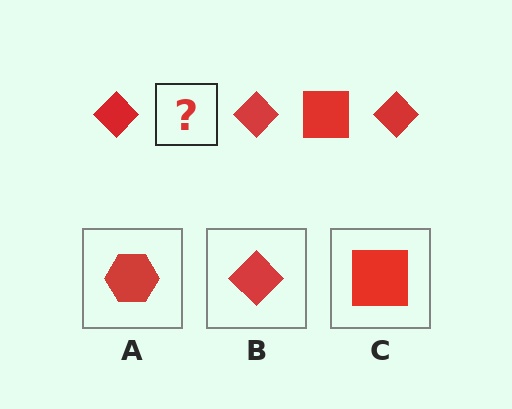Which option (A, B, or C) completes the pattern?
C.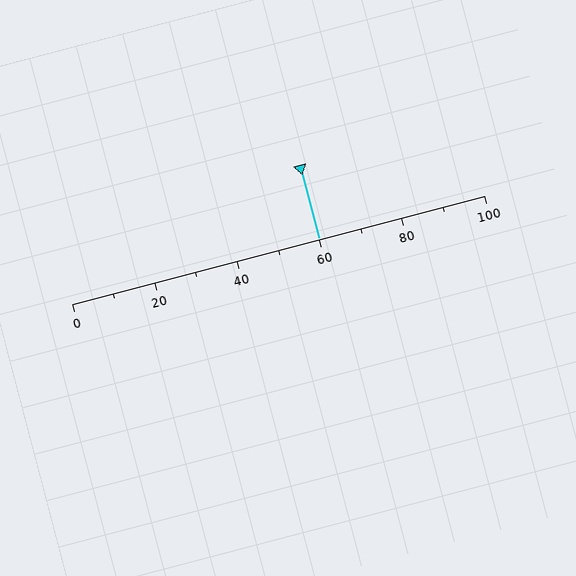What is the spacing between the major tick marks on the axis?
The major ticks are spaced 20 apart.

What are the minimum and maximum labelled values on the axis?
The axis runs from 0 to 100.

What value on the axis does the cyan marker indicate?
The marker indicates approximately 60.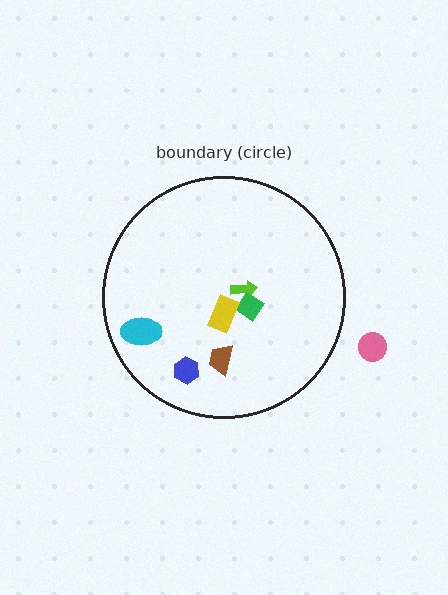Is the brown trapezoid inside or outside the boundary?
Inside.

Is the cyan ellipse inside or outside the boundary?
Inside.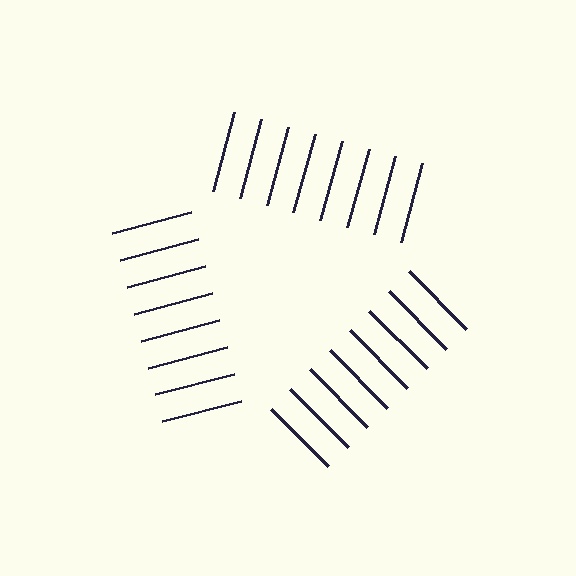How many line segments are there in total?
24 — 8 along each of the 3 edges.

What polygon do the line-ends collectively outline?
An illusory triangle — the line segments terminate on its edges but no continuous stroke is drawn.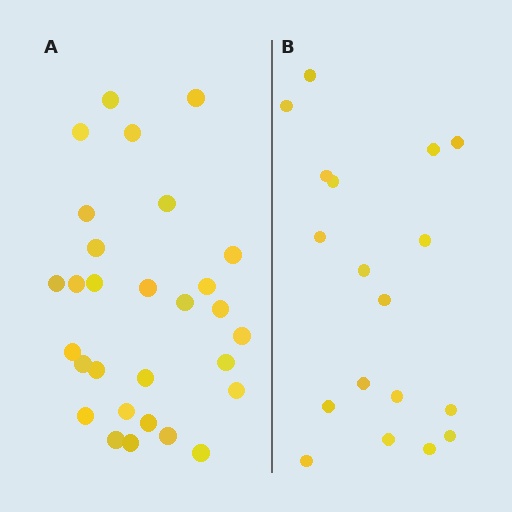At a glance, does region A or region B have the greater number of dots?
Region A (the left region) has more dots.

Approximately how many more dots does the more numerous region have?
Region A has roughly 12 or so more dots than region B.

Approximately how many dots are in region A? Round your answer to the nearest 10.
About 30 dots. (The exact count is 29, which rounds to 30.)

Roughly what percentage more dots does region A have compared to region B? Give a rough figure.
About 60% more.